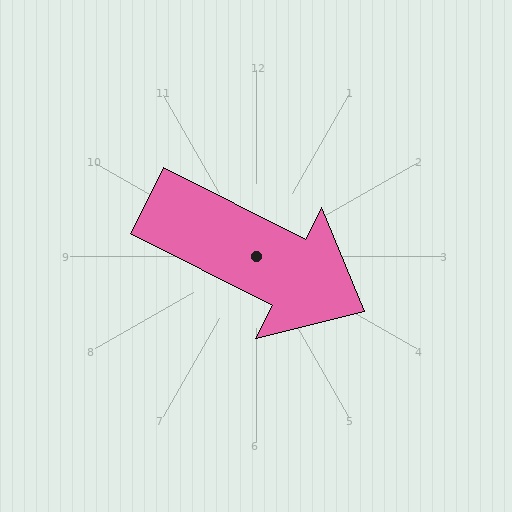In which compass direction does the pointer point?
Southeast.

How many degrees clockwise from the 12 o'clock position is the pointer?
Approximately 117 degrees.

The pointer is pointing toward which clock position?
Roughly 4 o'clock.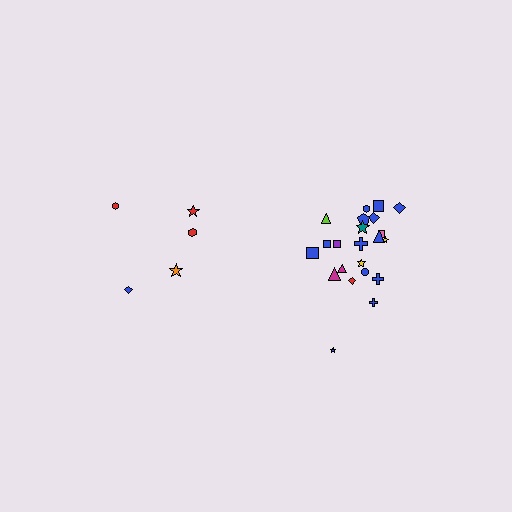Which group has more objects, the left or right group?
The right group.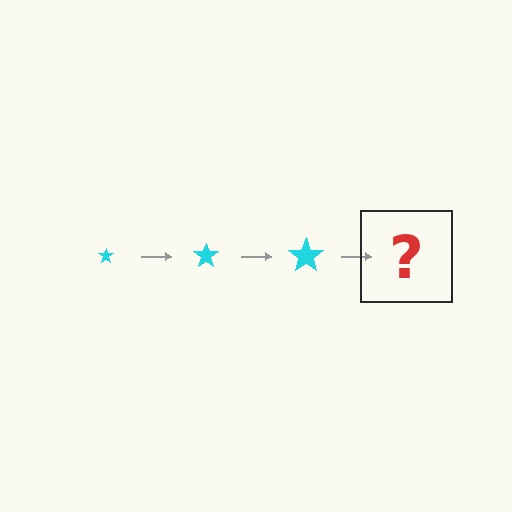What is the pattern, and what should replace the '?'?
The pattern is that the star gets progressively larger each step. The '?' should be a cyan star, larger than the previous one.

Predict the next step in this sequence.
The next step is a cyan star, larger than the previous one.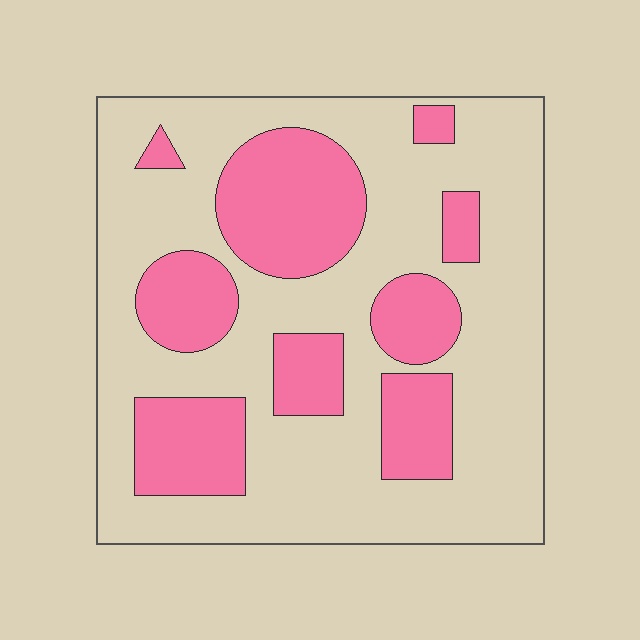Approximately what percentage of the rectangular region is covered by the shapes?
Approximately 30%.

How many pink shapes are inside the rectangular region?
9.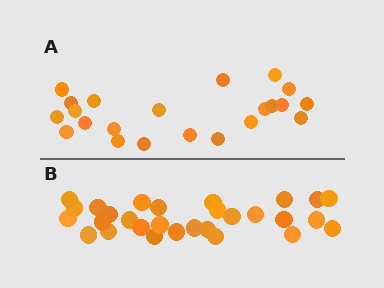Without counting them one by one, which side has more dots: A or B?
Region B (the bottom region) has more dots.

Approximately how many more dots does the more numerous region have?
Region B has roughly 8 or so more dots than region A.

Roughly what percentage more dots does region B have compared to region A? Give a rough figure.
About 30% more.